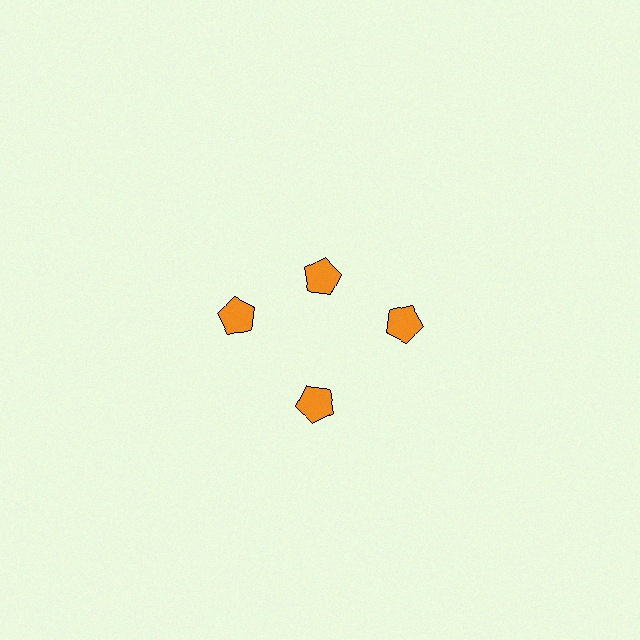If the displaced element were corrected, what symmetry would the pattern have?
It would have 4-fold rotational symmetry — the pattern would map onto itself every 90 degrees.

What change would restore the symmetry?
The symmetry would be restored by moving it outward, back onto the ring so that all 4 pentagons sit at equal angles and equal distance from the center.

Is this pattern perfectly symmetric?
No. The 4 orange pentagons are arranged in a ring, but one element near the 12 o'clock position is pulled inward toward the center, breaking the 4-fold rotational symmetry.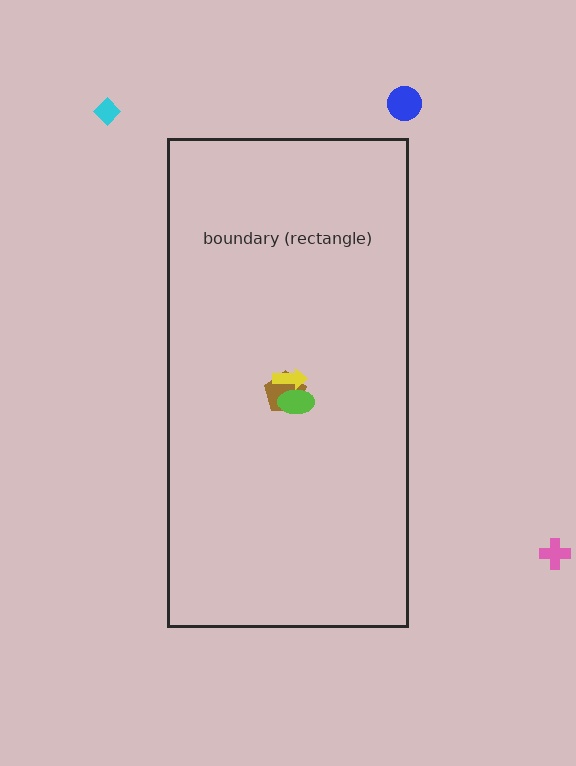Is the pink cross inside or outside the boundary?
Outside.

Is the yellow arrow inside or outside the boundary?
Inside.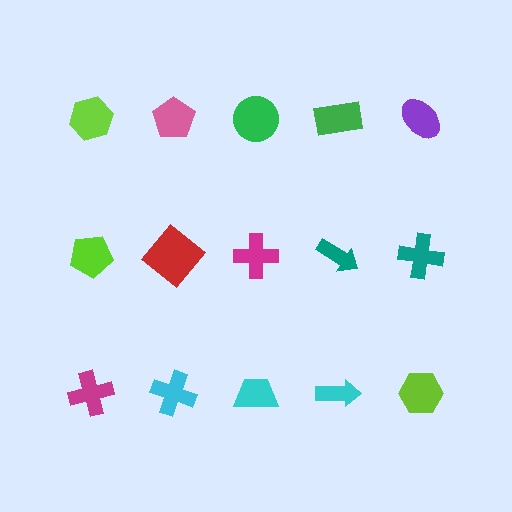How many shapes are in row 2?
5 shapes.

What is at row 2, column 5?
A teal cross.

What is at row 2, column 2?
A red diamond.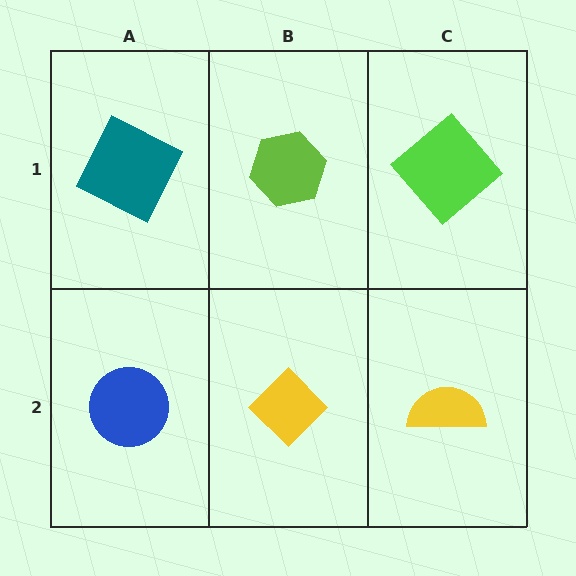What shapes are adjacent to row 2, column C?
A lime diamond (row 1, column C), a yellow diamond (row 2, column B).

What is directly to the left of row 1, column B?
A teal square.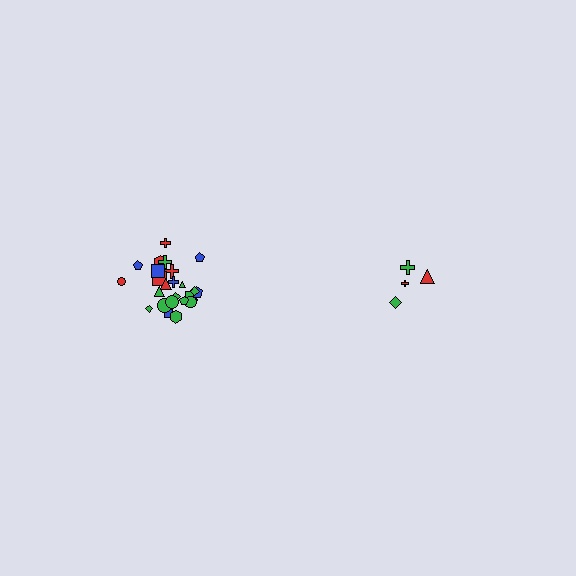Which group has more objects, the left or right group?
The left group.